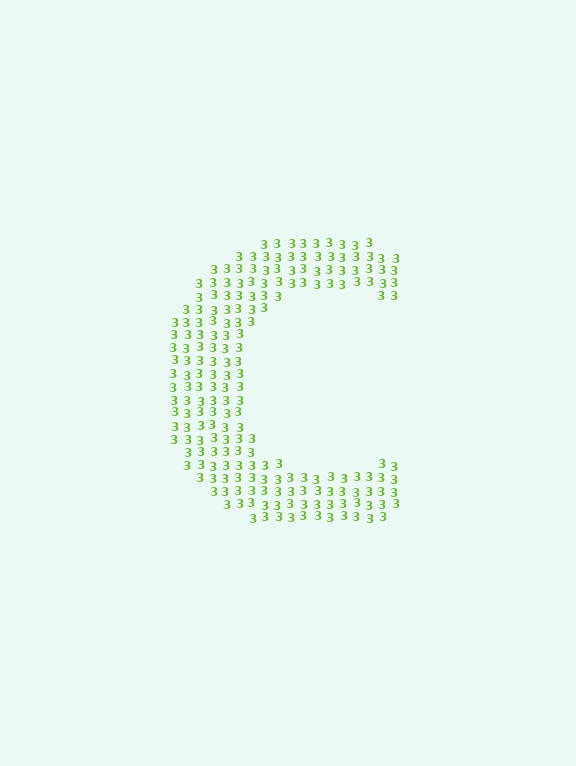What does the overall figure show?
The overall figure shows the letter C.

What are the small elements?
The small elements are digit 3's.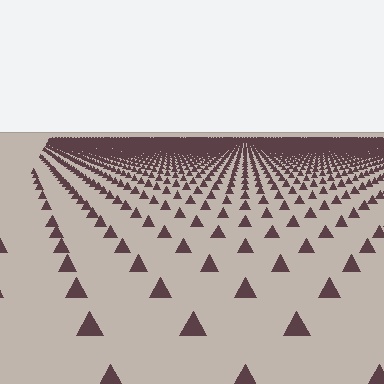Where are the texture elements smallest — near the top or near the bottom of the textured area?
Near the top.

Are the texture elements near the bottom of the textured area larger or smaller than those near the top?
Larger. Near the bottom, elements are closer to the viewer and appear at a bigger on-screen size.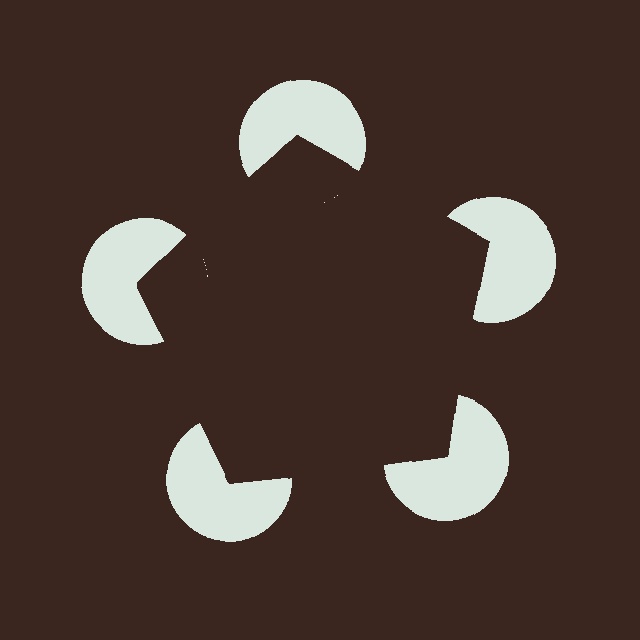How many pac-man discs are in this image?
There are 5 — one at each vertex of the illusory pentagon.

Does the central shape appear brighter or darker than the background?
It typically appears slightly darker than the background, even though no actual brightness change is drawn.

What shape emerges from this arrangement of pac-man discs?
An illusory pentagon — its edges are inferred from the aligned wedge cuts in the pac-man discs, not physically drawn.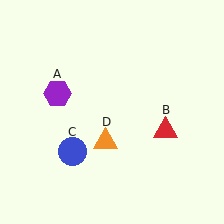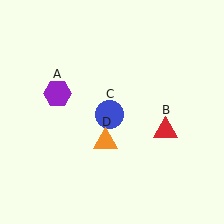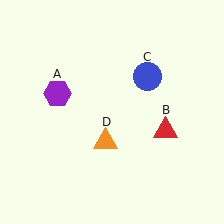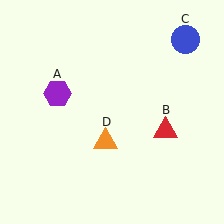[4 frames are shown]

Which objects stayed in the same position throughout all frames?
Purple hexagon (object A) and red triangle (object B) and orange triangle (object D) remained stationary.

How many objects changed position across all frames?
1 object changed position: blue circle (object C).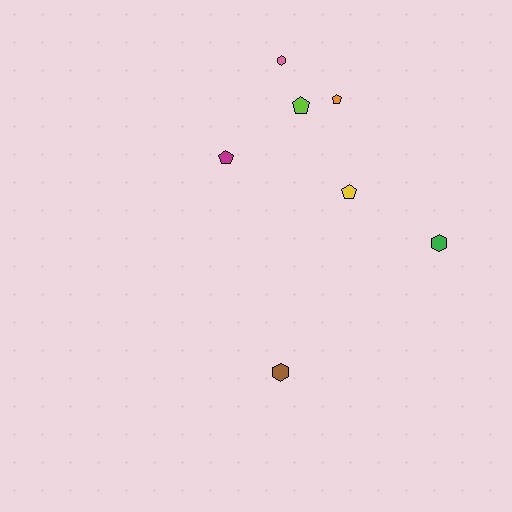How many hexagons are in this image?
There are 3 hexagons.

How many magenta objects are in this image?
There is 1 magenta object.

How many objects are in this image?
There are 7 objects.